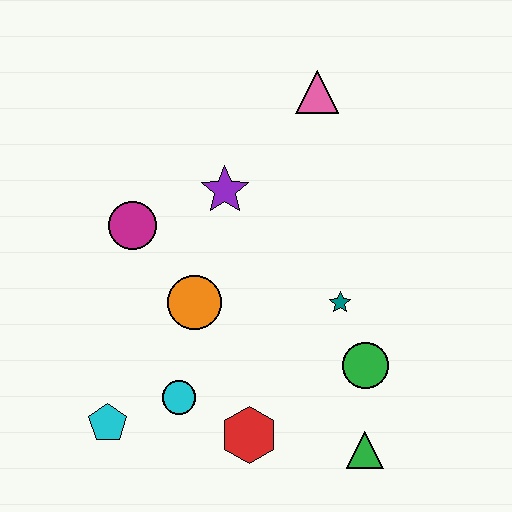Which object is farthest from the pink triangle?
The cyan pentagon is farthest from the pink triangle.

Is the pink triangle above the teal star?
Yes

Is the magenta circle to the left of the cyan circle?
Yes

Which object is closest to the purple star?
The magenta circle is closest to the purple star.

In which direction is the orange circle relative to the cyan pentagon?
The orange circle is above the cyan pentagon.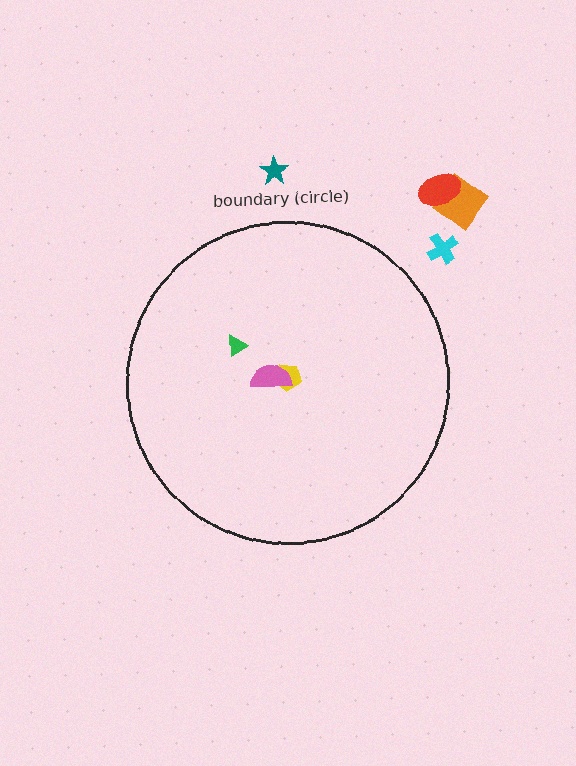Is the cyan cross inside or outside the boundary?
Outside.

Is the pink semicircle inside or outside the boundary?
Inside.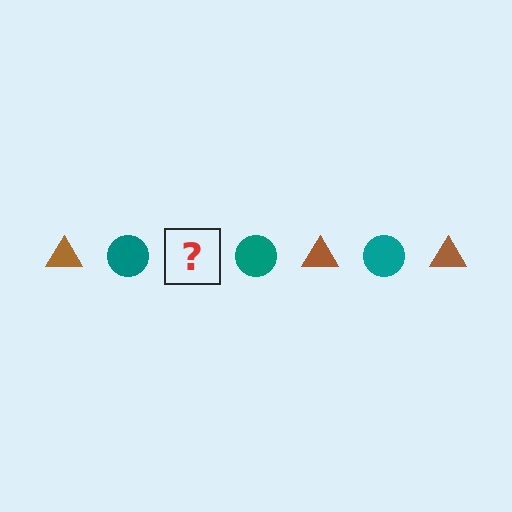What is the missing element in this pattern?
The missing element is a brown triangle.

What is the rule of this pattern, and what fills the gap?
The rule is that the pattern alternates between brown triangle and teal circle. The gap should be filled with a brown triangle.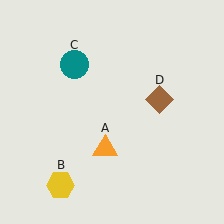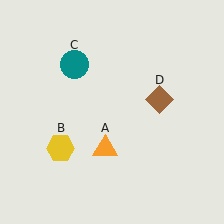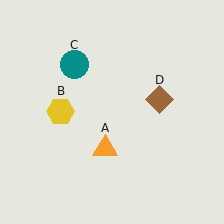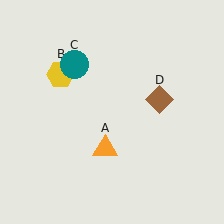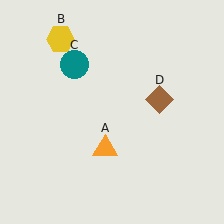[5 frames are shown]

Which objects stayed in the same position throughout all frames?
Orange triangle (object A) and teal circle (object C) and brown diamond (object D) remained stationary.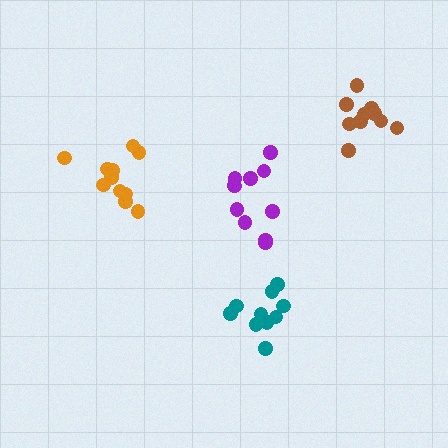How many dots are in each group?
Group 1: 11 dots, Group 2: 10 dots, Group 3: 11 dots, Group 4: 10 dots (42 total).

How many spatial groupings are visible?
There are 4 spatial groupings.